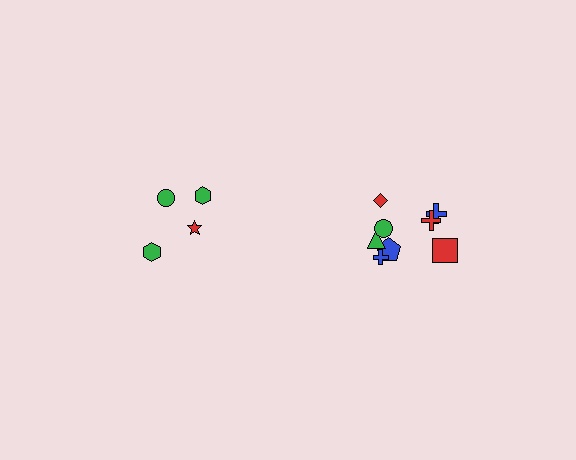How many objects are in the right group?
There are 8 objects.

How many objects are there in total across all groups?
There are 12 objects.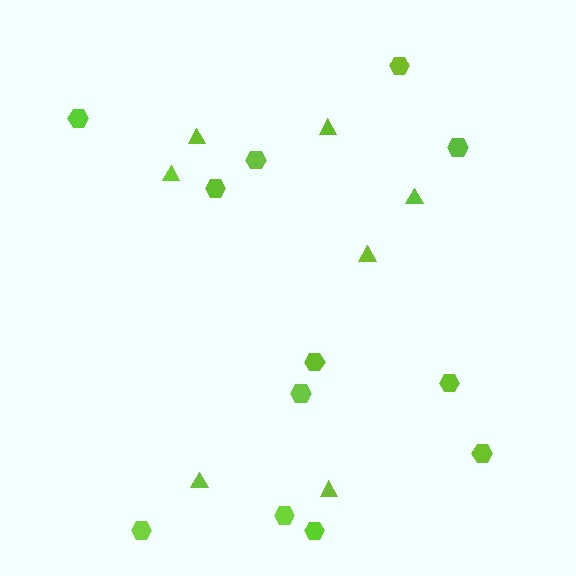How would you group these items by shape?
There are 2 groups: one group of hexagons (12) and one group of triangles (7).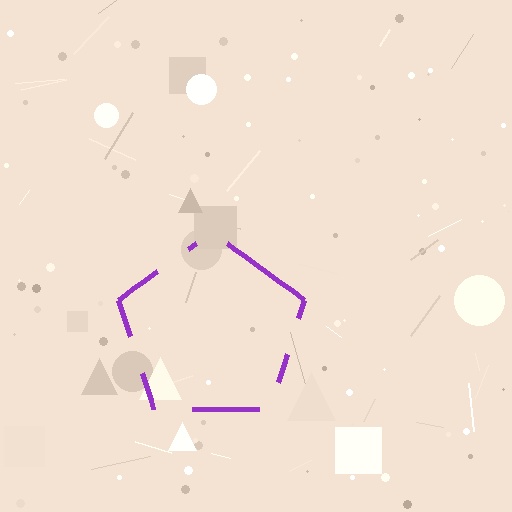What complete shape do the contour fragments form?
The contour fragments form a pentagon.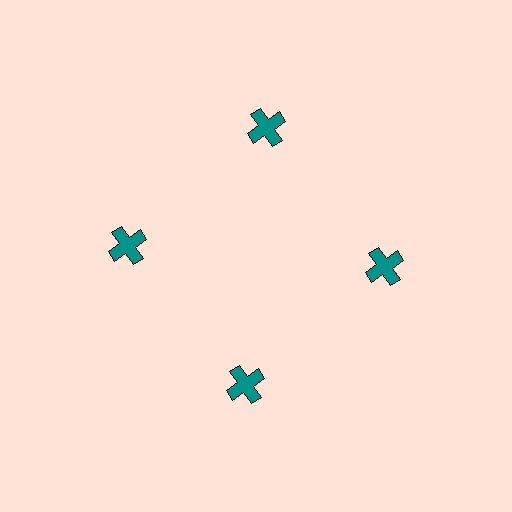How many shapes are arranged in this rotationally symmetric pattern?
There are 4 shapes, arranged in 4 groups of 1.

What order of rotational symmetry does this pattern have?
This pattern has 4-fold rotational symmetry.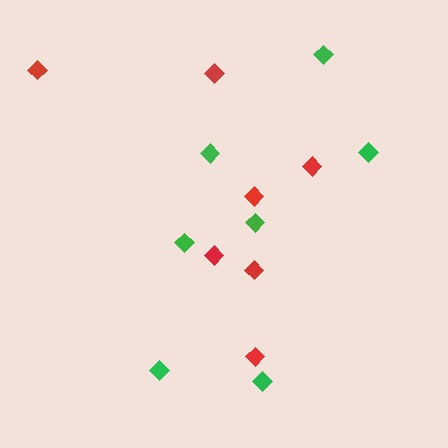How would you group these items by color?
There are 2 groups: one group of green diamonds (7) and one group of red diamonds (7).